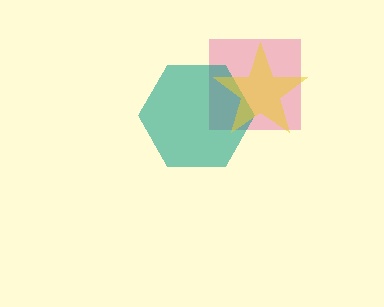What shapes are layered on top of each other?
The layered shapes are: a pink square, a teal hexagon, a yellow star.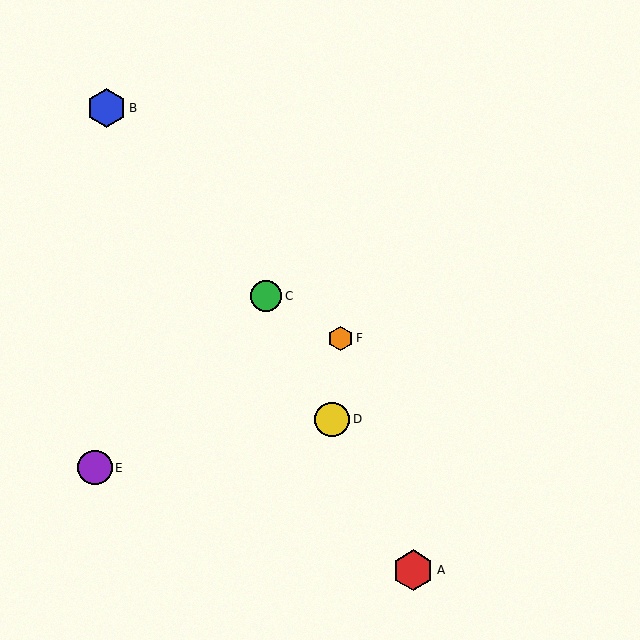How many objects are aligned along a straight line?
3 objects (A, C, D) are aligned along a straight line.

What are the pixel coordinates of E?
Object E is at (95, 468).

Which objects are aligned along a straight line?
Objects A, C, D are aligned along a straight line.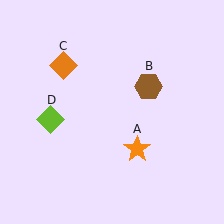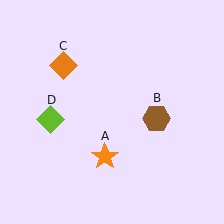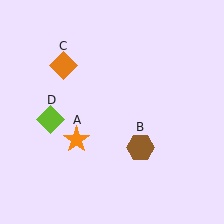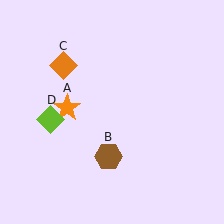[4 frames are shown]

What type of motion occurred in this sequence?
The orange star (object A), brown hexagon (object B) rotated clockwise around the center of the scene.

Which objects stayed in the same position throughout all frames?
Orange diamond (object C) and lime diamond (object D) remained stationary.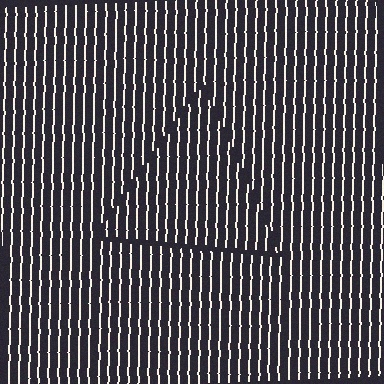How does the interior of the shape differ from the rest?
The interior of the shape contains the same grating, shifted by half a period — the contour is defined by the phase discontinuity where line-ends from the inner and outer gratings abut.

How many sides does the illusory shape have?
3 sides — the line-ends trace a triangle.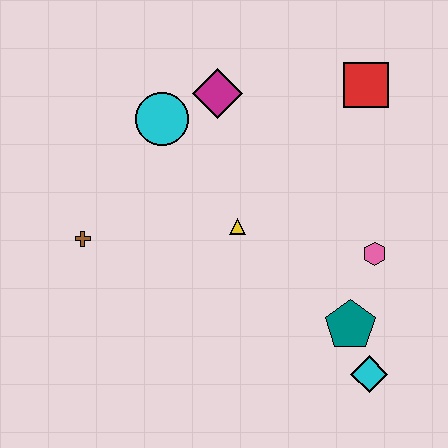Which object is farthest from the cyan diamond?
The cyan circle is farthest from the cyan diamond.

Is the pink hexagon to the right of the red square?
Yes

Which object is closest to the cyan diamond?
The teal pentagon is closest to the cyan diamond.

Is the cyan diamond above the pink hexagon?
No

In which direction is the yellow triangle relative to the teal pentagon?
The yellow triangle is to the left of the teal pentagon.